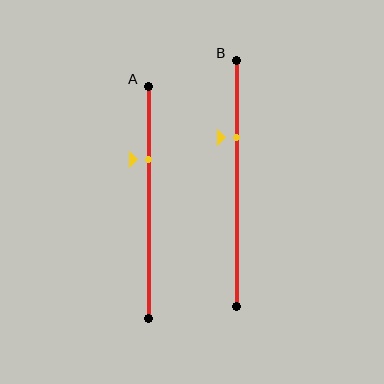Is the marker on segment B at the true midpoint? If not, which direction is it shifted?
No, the marker on segment B is shifted upward by about 18% of the segment length.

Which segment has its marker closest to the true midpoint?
Segment A has its marker closest to the true midpoint.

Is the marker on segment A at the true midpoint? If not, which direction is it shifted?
No, the marker on segment A is shifted upward by about 18% of the segment length.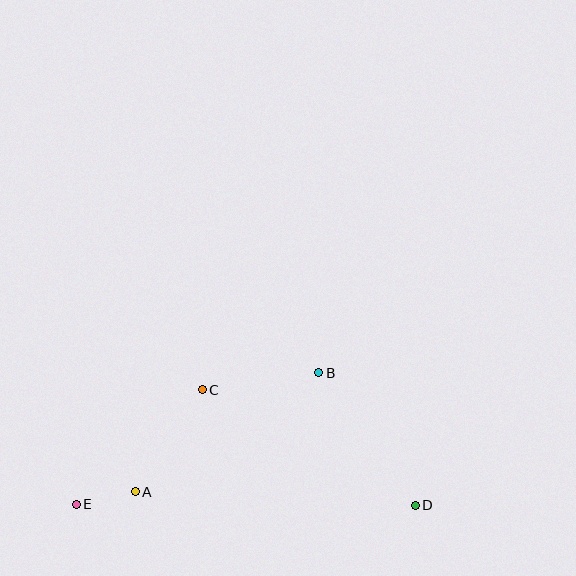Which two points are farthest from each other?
Points D and E are farthest from each other.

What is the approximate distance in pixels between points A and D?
The distance between A and D is approximately 280 pixels.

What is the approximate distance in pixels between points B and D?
The distance between B and D is approximately 164 pixels.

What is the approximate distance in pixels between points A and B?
The distance between A and B is approximately 218 pixels.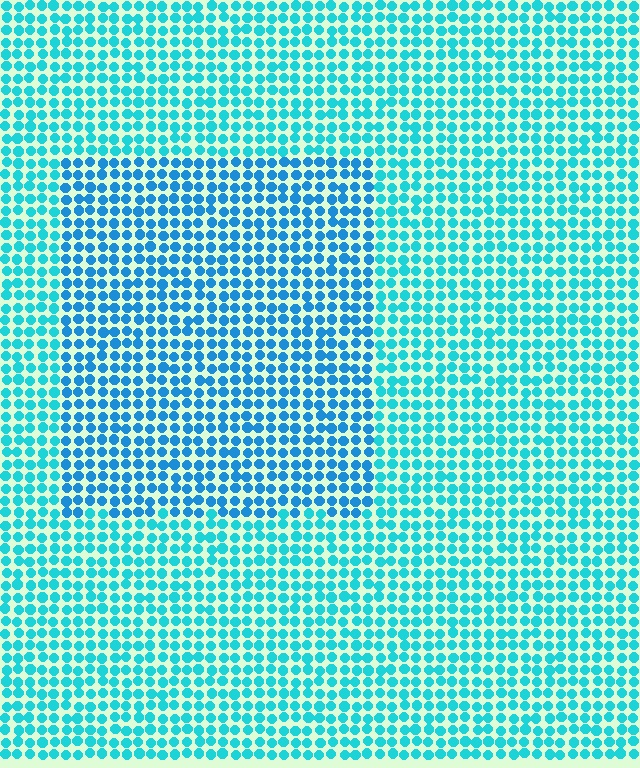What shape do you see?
I see a rectangle.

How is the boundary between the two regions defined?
The boundary is defined purely by a slight shift in hue (about 23 degrees). Spacing, size, and orientation are identical on both sides.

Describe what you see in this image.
The image is filled with small cyan elements in a uniform arrangement. A rectangle-shaped region is visible where the elements are tinted to a slightly different hue, forming a subtle color boundary.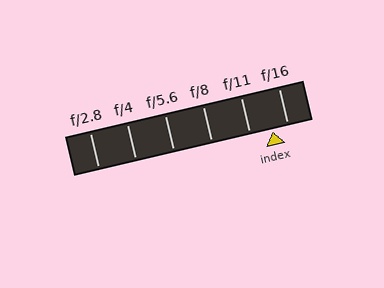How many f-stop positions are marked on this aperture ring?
There are 6 f-stop positions marked.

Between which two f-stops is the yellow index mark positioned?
The index mark is between f/11 and f/16.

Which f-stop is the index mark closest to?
The index mark is closest to f/16.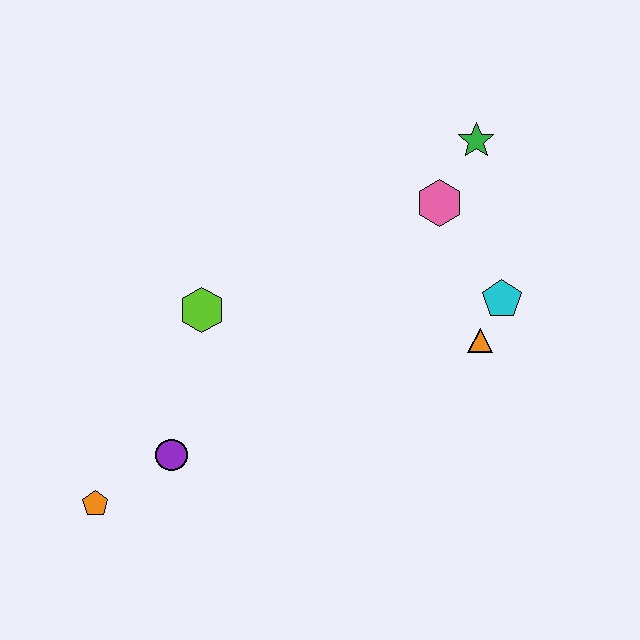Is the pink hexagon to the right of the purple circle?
Yes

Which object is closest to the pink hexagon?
The green star is closest to the pink hexagon.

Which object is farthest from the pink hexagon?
The orange pentagon is farthest from the pink hexagon.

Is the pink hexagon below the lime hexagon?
No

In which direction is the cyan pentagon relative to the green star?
The cyan pentagon is below the green star.